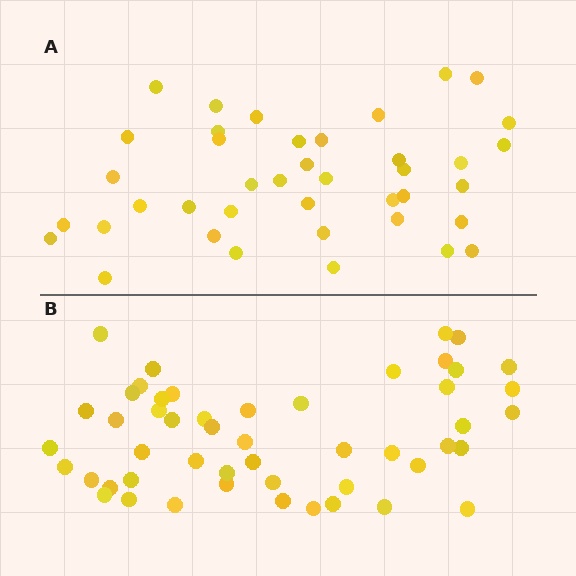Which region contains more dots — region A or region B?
Region B (the bottom region) has more dots.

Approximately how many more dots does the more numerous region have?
Region B has roughly 10 or so more dots than region A.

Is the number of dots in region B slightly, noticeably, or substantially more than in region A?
Region B has noticeably more, but not dramatically so. The ratio is roughly 1.2 to 1.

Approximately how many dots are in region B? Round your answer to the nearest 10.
About 50 dots.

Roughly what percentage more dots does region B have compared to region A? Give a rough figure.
About 25% more.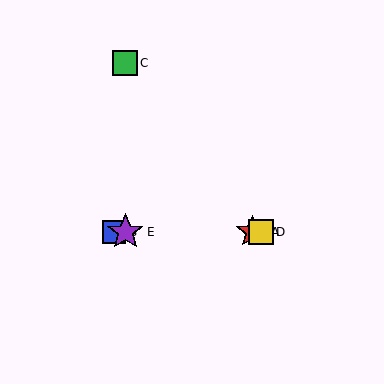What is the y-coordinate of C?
Object C is at y≈63.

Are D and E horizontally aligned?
Yes, both are at y≈232.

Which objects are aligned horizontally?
Objects A, B, D, E are aligned horizontally.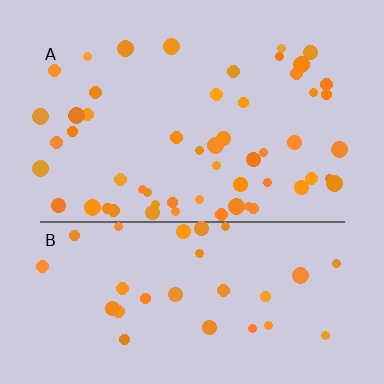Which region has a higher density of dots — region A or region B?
A (the top).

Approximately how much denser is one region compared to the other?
Approximately 1.7× — region A over region B.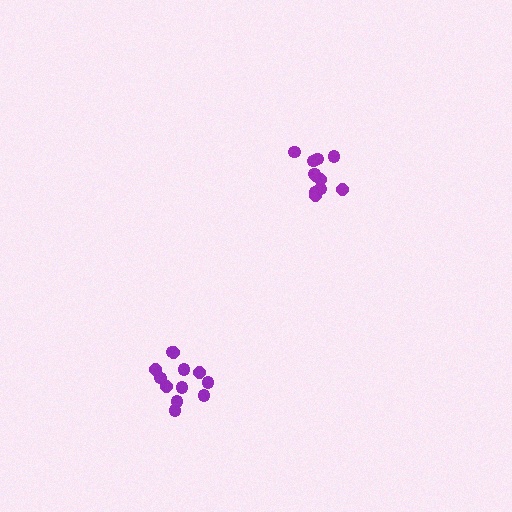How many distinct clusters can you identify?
There are 2 distinct clusters.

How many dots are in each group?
Group 1: 11 dots, Group 2: 12 dots (23 total).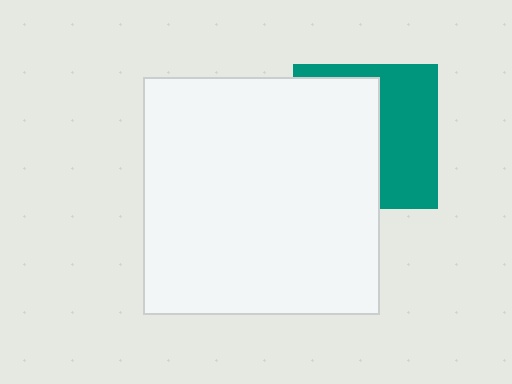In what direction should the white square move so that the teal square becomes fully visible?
The white square should move left. That is the shortest direction to clear the overlap and leave the teal square fully visible.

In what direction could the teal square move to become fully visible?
The teal square could move right. That would shift it out from behind the white square entirely.